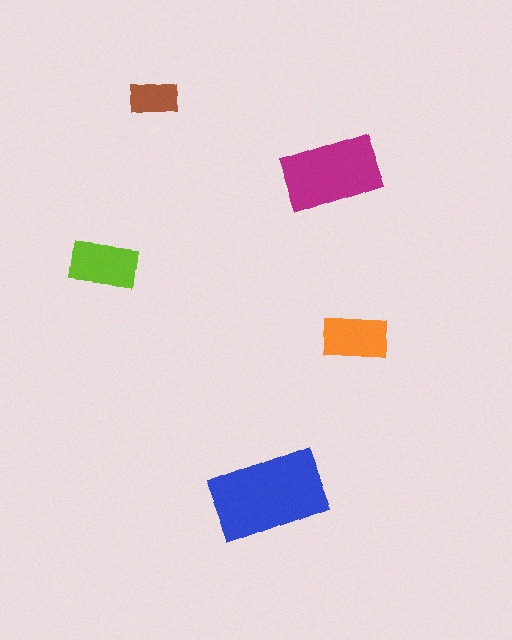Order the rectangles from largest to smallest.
the blue one, the magenta one, the lime one, the orange one, the brown one.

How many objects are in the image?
There are 5 objects in the image.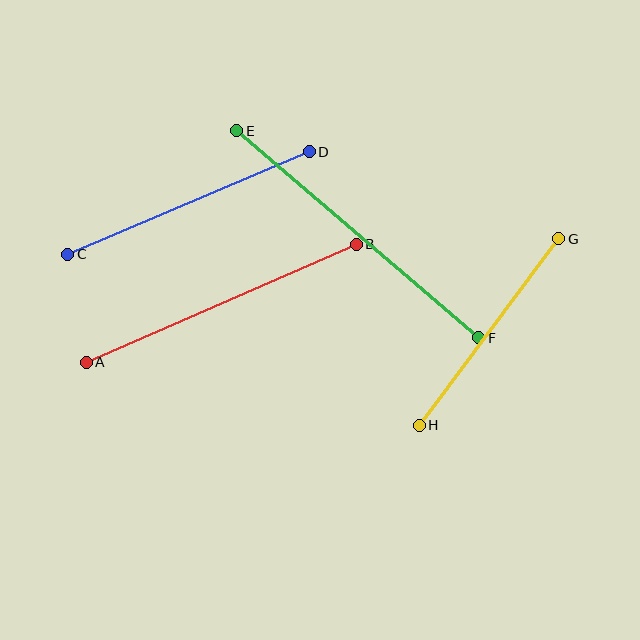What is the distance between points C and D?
The distance is approximately 262 pixels.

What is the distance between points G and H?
The distance is approximately 233 pixels.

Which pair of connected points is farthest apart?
Points E and F are farthest apart.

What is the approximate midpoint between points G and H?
The midpoint is at approximately (489, 332) pixels.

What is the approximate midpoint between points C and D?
The midpoint is at approximately (189, 203) pixels.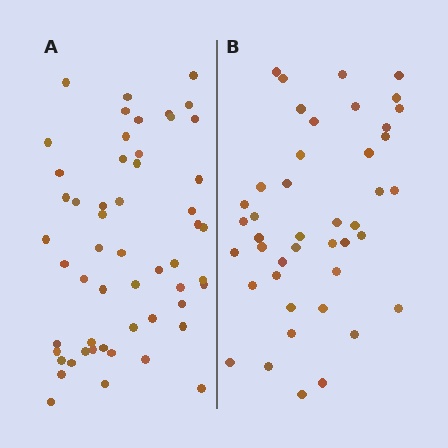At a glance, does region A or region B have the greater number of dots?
Region A (the left region) has more dots.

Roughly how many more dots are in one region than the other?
Region A has roughly 12 or so more dots than region B.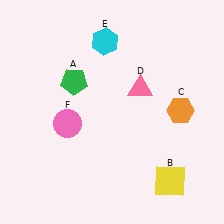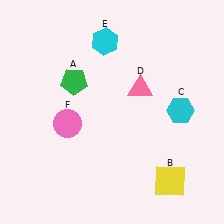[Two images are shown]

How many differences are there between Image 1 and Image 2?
There is 1 difference between the two images.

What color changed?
The hexagon (C) changed from orange in Image 1 to cyan in Image 2.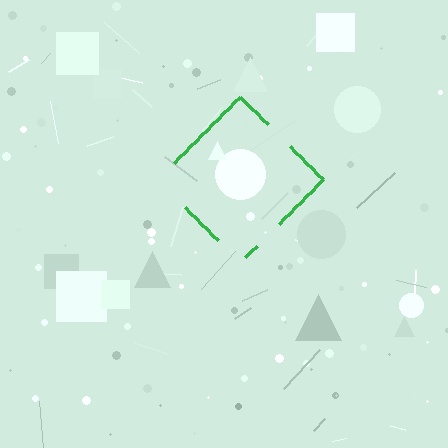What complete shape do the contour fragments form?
The contour fragments form a diamond.